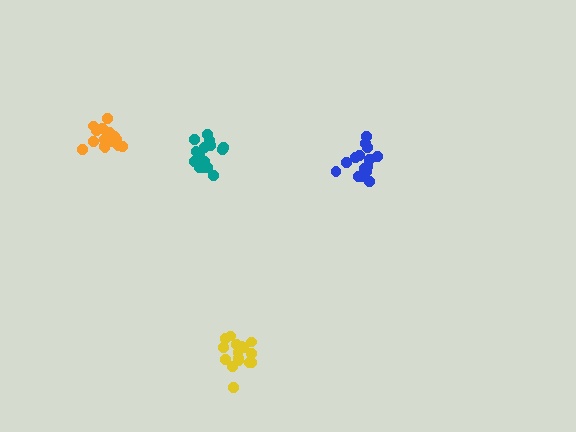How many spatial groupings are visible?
There are 4 spatial groupings.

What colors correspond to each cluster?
The clusters are colored: blue, yellow, teal, orange.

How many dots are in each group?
Group 1: 15 dots, Group 2: 16 dots, Group 3: 18 dots, Group 4: 16 dots (65 total).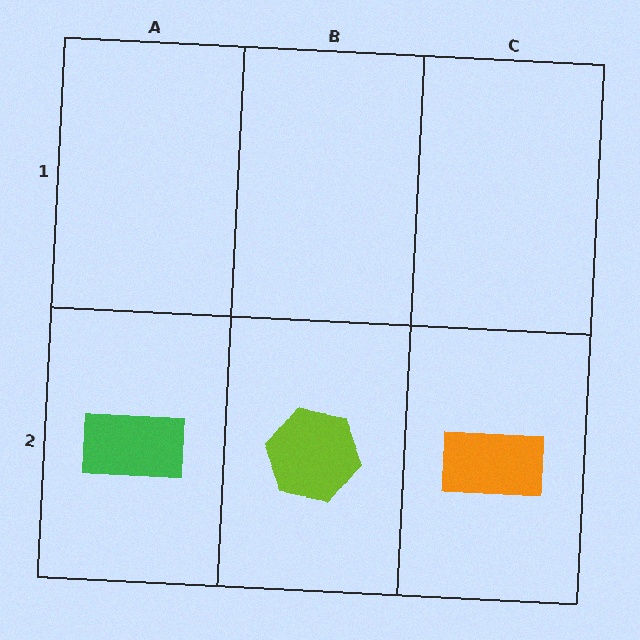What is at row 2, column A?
A green rectangle.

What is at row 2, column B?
A lime hexagon.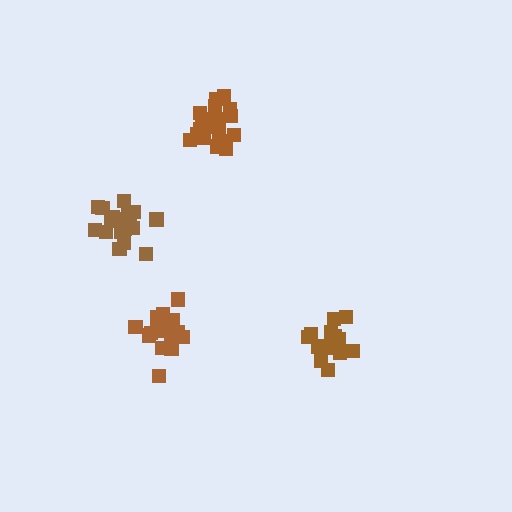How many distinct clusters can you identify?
There are 4 distinct clusters.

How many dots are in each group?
Group 1: 19 dots, Group 2: 21 dots, Group 3: 20 dots, Group 4: 21 dots (81 total).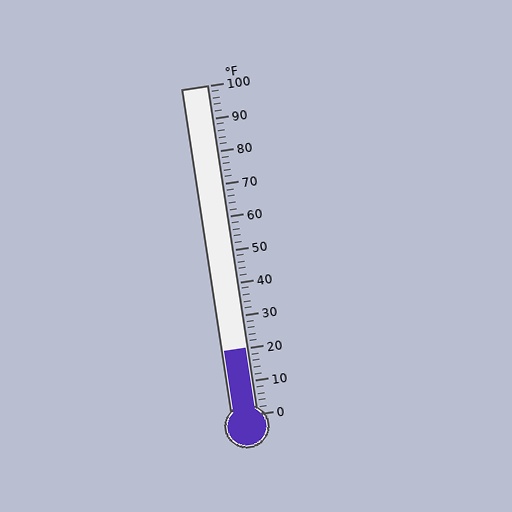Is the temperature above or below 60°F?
The temperature is below 60°F.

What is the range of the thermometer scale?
The thermometer scale ranges from 0°F to 100°F.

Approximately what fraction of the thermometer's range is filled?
The thermometer is filled to approximately 20% of its range.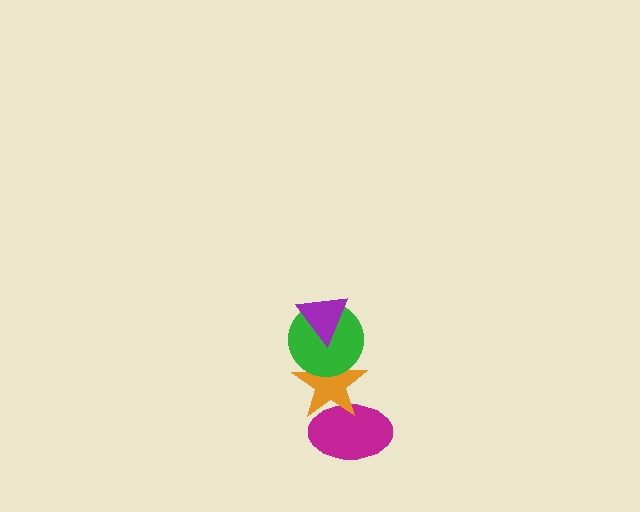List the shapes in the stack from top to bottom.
From top to bottom: the purple triangle, the green circle, the orange star, the magenta ellipse.